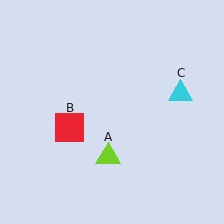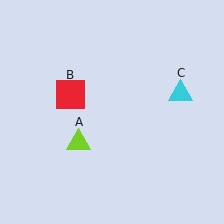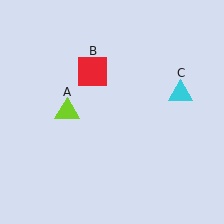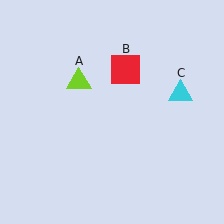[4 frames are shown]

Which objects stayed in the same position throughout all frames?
Cyan triangle (object C) remained stationary.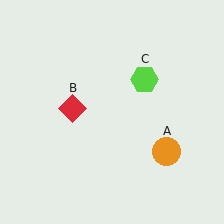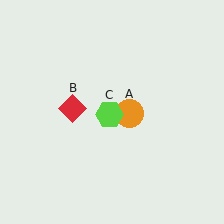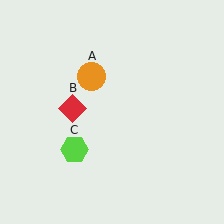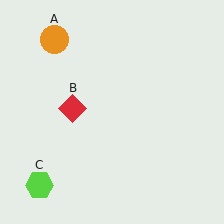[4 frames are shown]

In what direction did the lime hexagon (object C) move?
The lime hexagon (object C) moved down and to the left.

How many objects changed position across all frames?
2 objects changed position: orange circle (object A), lime hexagon (object C).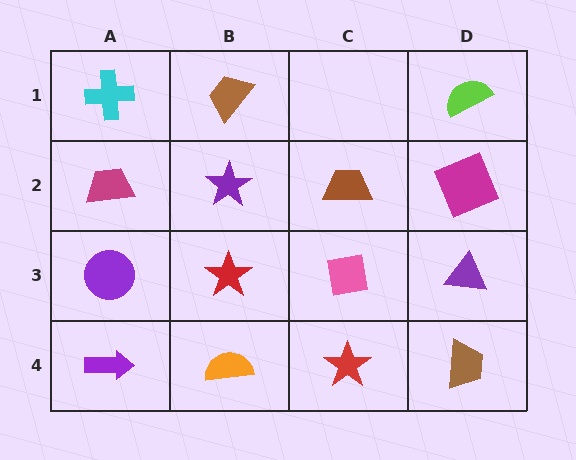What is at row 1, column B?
A brown trapezoid.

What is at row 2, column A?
A magenta trapezoid.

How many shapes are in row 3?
4 shapes.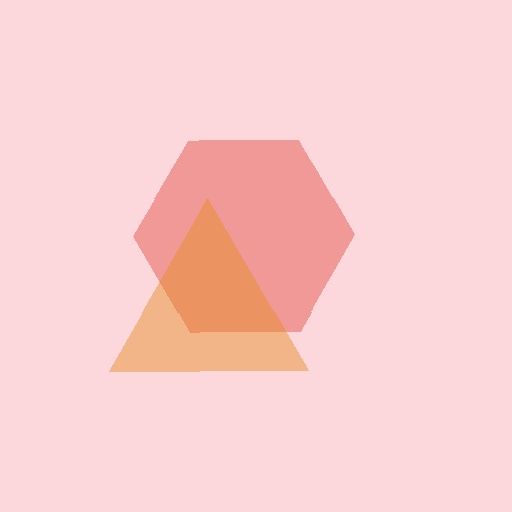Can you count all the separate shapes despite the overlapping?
Yes, there are 2 separate shapes.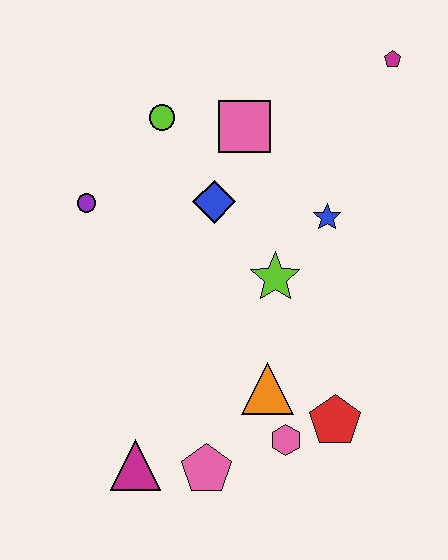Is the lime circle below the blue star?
No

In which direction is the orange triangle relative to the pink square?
The orange triangle is below the pink square.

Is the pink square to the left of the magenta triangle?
No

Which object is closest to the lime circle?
The pink square is closest to the lime circle.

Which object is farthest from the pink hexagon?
The magenta pentagon is farthest from the pink hexagon.